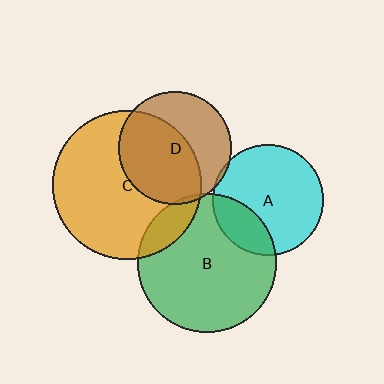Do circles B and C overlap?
Yes.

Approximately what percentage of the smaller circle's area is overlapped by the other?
Approximately 15%.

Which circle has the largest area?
Circle C (orange).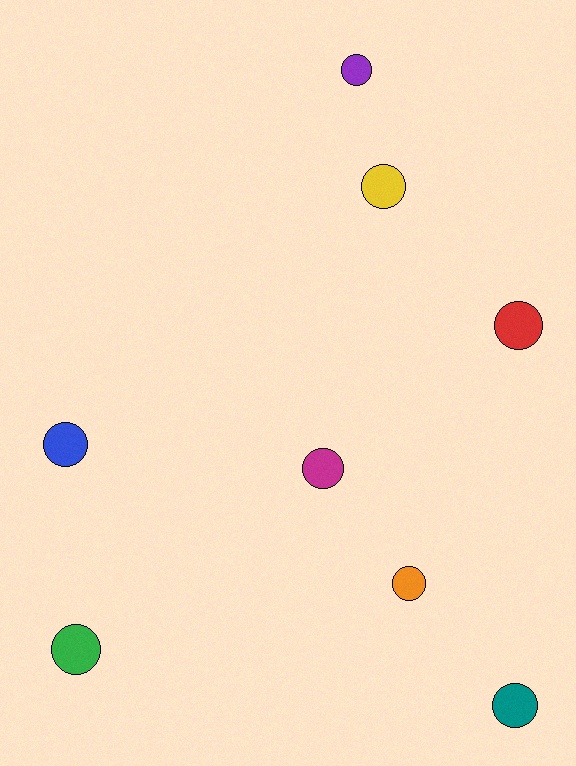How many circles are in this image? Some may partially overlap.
There are 8 circles.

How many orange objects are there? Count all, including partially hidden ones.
There is 1 orange object.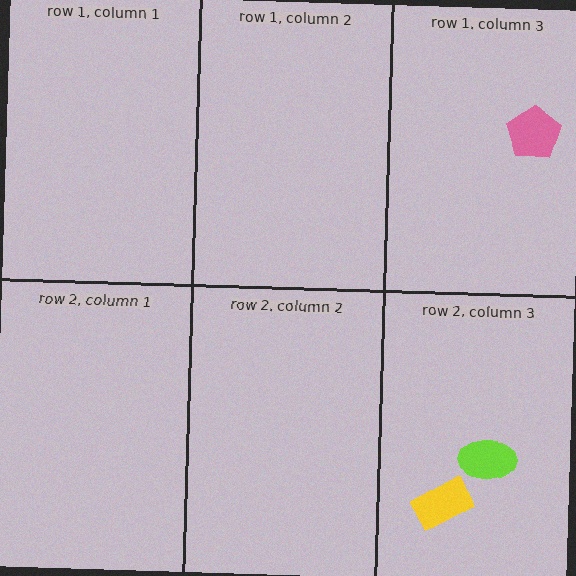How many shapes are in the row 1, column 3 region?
1.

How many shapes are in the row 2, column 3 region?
2.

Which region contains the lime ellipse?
The row 2, column 3 region.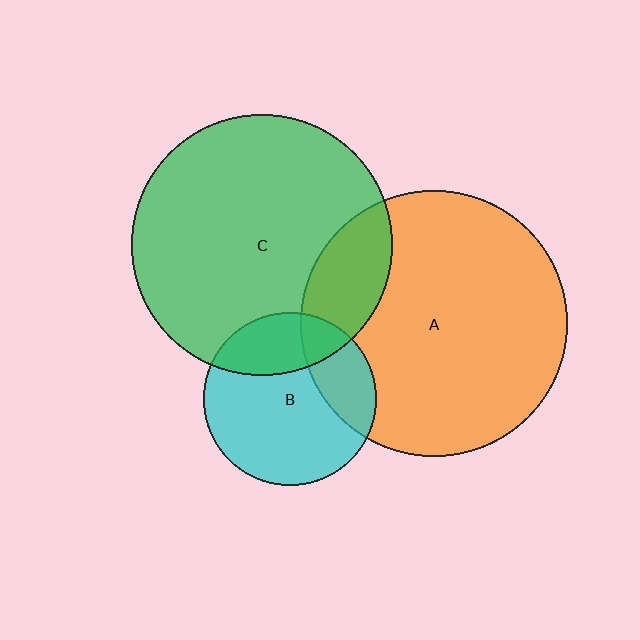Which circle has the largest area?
Circle A (orange).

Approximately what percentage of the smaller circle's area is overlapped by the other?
Approximately 25%.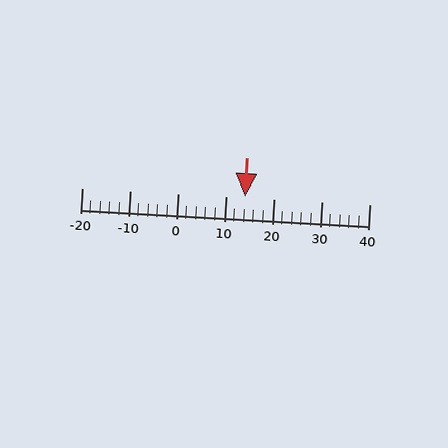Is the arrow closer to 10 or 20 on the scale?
The arrow is closer to 10.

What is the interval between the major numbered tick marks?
The major tick marks are spaced 10 units apart.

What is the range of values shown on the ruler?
The ruler shows values from -20 to 40.